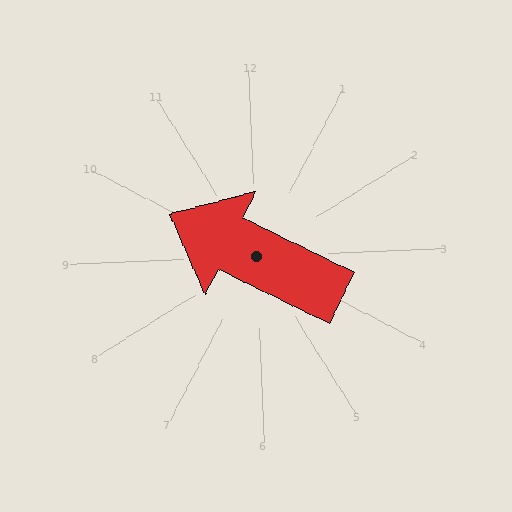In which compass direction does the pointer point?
Northwest.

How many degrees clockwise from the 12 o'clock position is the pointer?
Approximately 298 degrees.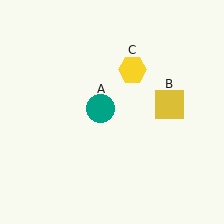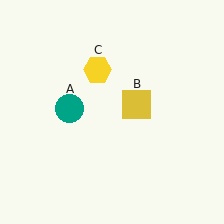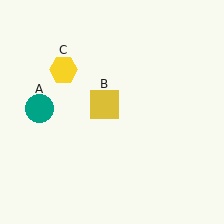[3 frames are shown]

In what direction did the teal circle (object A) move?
The teal circle (object A) moved left.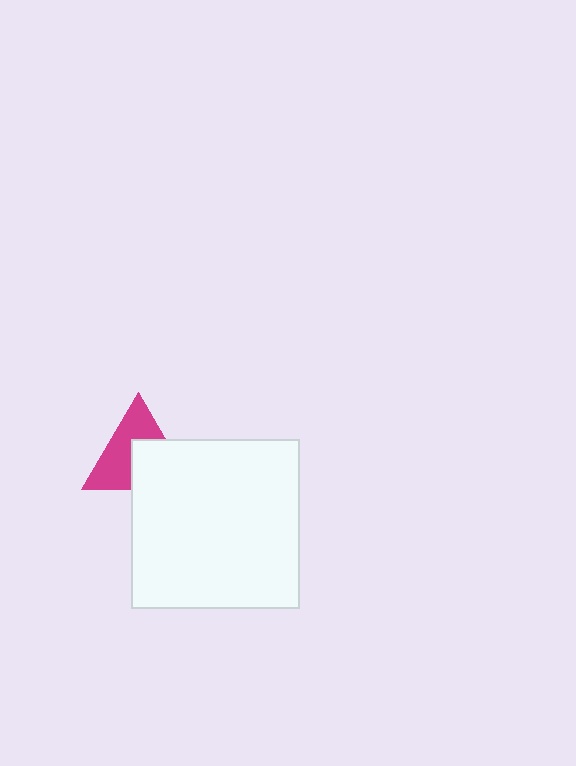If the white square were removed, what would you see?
You would see the complete magenta triangle.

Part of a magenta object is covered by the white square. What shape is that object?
It is a triangle.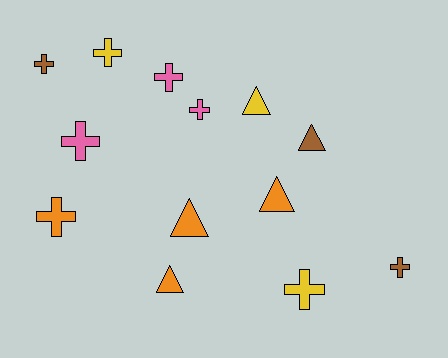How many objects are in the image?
There are 13 objects.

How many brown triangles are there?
There is 1 brown triangle.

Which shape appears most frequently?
Cross, with 8 objects.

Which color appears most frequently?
Orange, with 4 objects.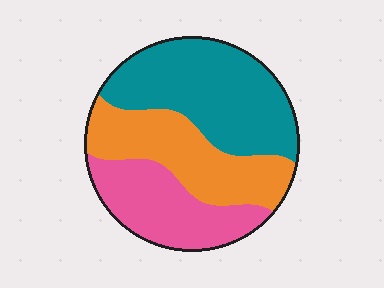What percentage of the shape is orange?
Orange takes up about one third (1/3) of the shape.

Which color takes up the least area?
Pink, at roughly 25%.